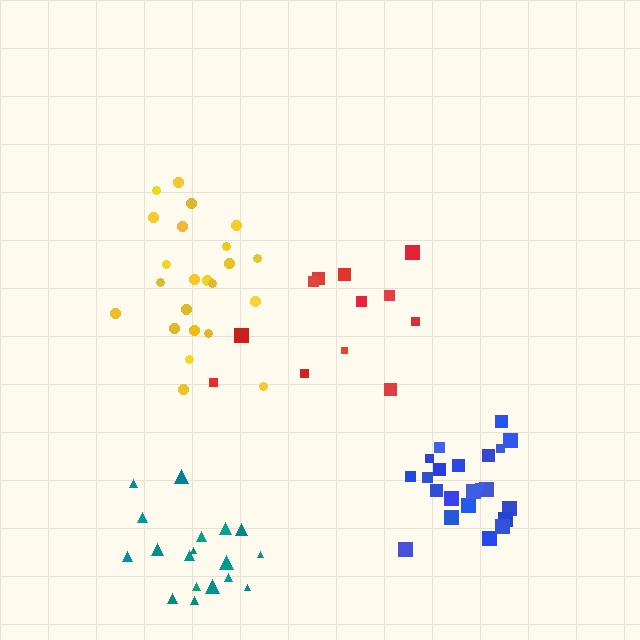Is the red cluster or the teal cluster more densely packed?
Teal.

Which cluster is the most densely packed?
Blue.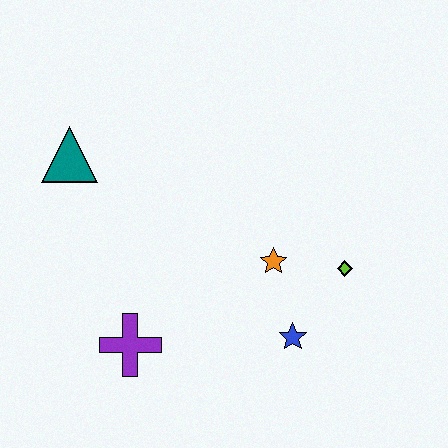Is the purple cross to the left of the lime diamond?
Yes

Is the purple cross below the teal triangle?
Yes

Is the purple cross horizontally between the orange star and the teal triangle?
Yes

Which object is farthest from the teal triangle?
The lime diamond is farthest from the teal triangle.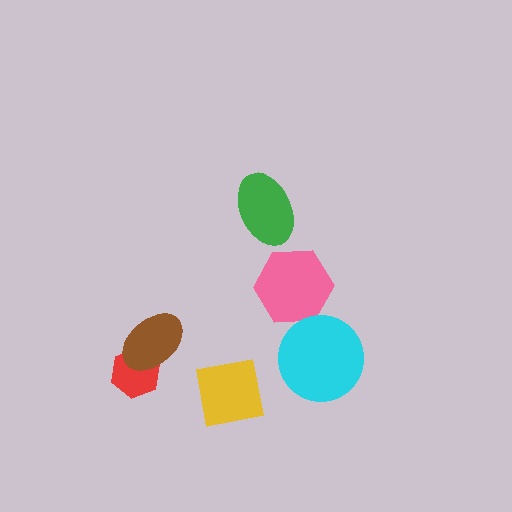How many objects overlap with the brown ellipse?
1 object overlaps with the brown ellipse.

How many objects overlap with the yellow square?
0 objects overlap with the yellow square.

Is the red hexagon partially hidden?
Yes, it is partially covered by another shape.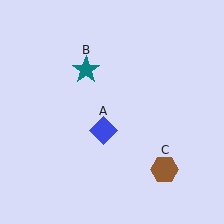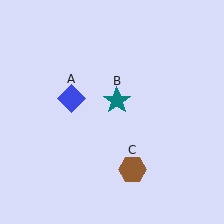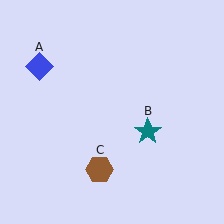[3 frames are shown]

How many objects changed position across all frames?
3 objects changed position: blue diamond (object A), teal star (object B), brown hexagon (object C).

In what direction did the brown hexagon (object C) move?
The brown hexagon (object C) moved left.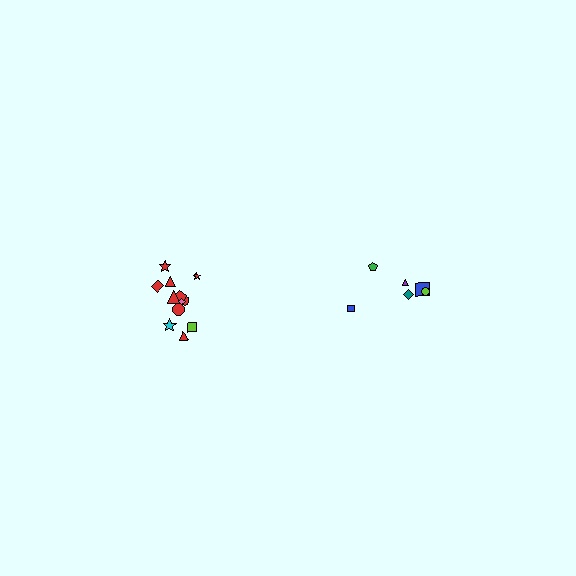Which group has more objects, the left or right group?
The left group.